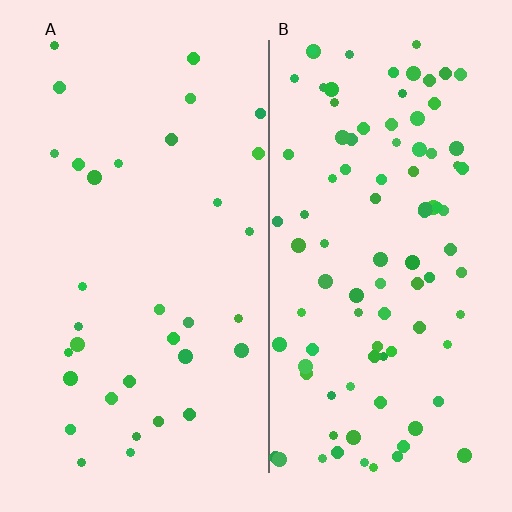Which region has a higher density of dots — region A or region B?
B (the right).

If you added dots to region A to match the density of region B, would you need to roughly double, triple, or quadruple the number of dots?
Approximately triple.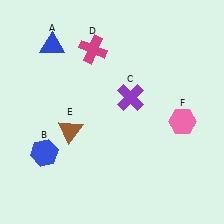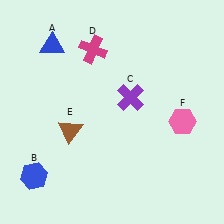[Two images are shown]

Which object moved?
The blue hexagon (B) moved down.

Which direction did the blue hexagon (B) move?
The blue hexagon (B) moved down.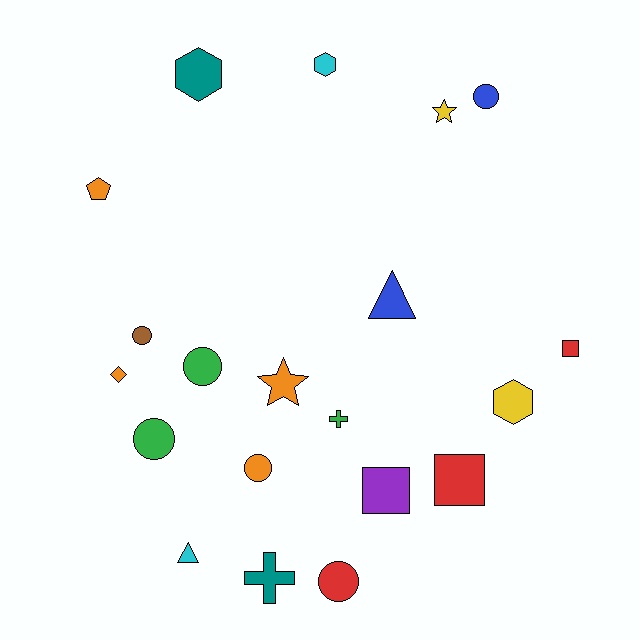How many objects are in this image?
There are 20 objects.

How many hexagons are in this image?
There are 3 hexagons.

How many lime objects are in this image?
There are no lime objects.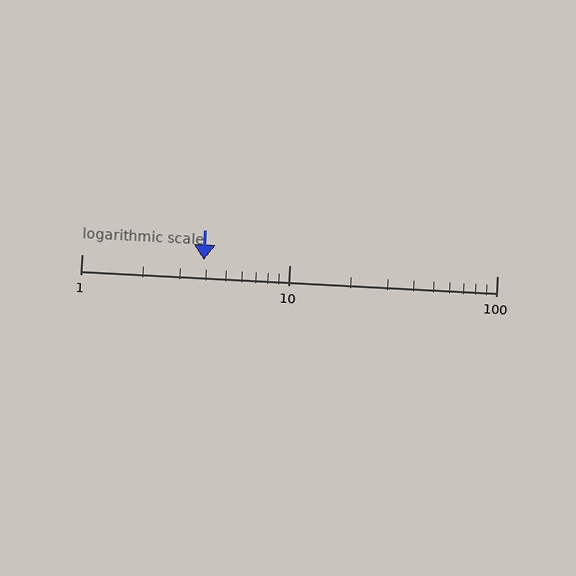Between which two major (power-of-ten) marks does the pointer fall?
The pointer is between 1 and 10.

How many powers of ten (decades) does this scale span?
The scale spans 2 decades, from 1 to 100.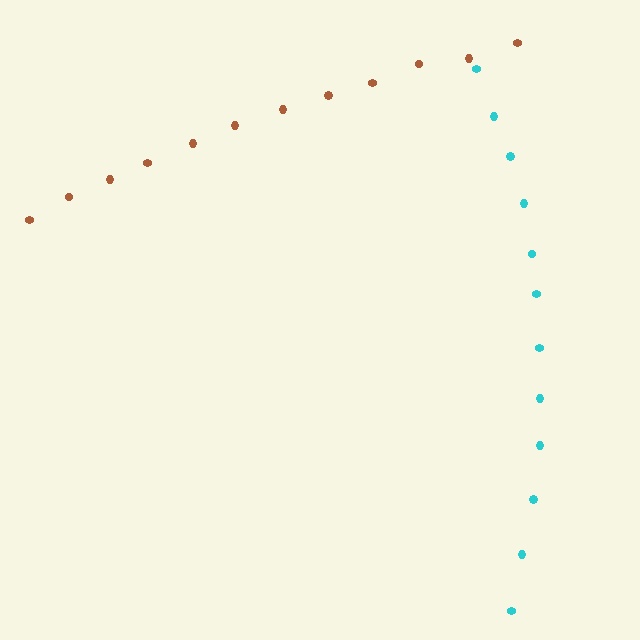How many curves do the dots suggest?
There are 2 distinct paths.